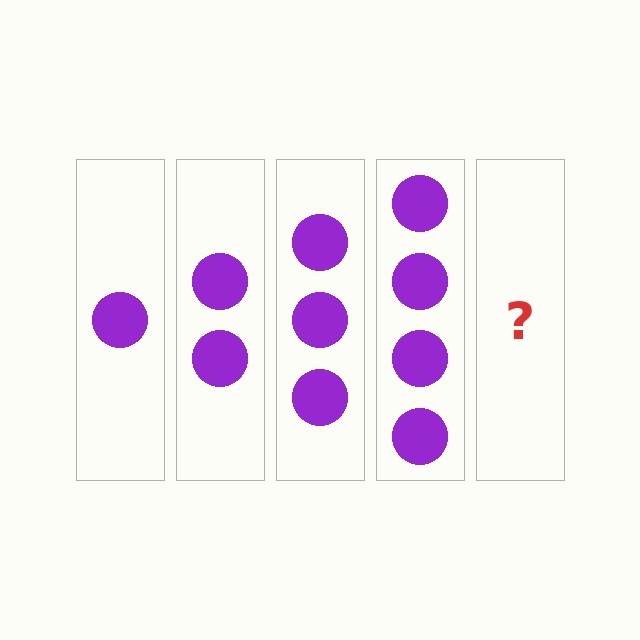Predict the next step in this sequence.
The next step is 5 circles.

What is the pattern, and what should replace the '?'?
The pattern is that each step adds one more circle. The '?' should be 5 circles.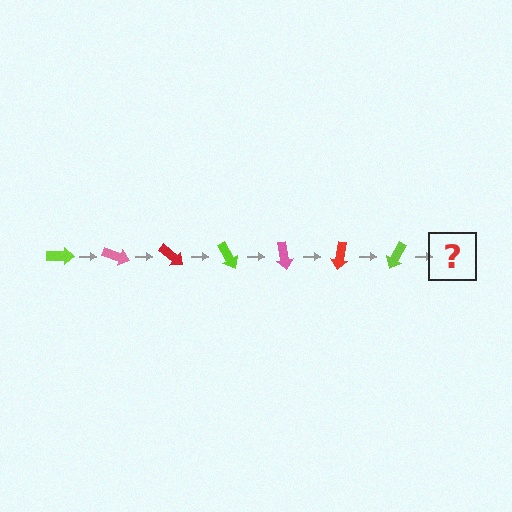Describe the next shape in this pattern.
It should be a pink arrow, rotated 140 degrees from the start.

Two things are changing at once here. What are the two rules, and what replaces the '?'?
The two rules are that it rotates 20 degrees each step and the color cycles through lime, pink, and red. The '?' should be a pink arrow, rotated 140 degrees from the start.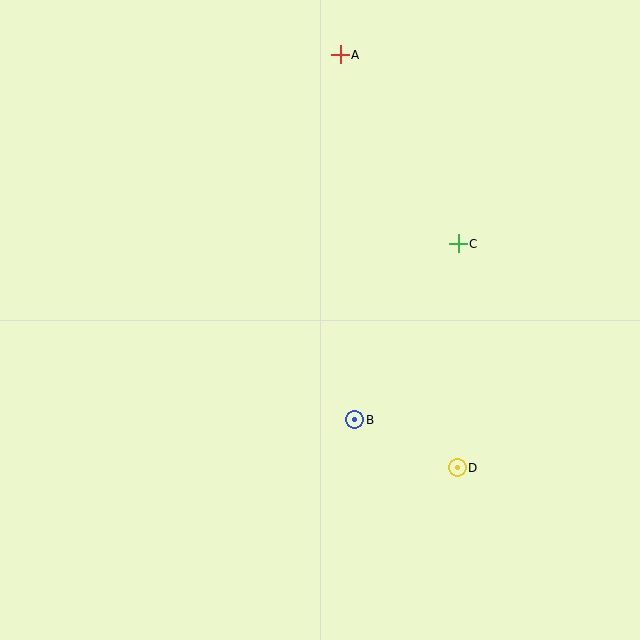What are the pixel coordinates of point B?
Point B is at (355, 420).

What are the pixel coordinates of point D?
Point D is at (457, 468).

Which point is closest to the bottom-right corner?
Point D is closest to the bottom-right corner.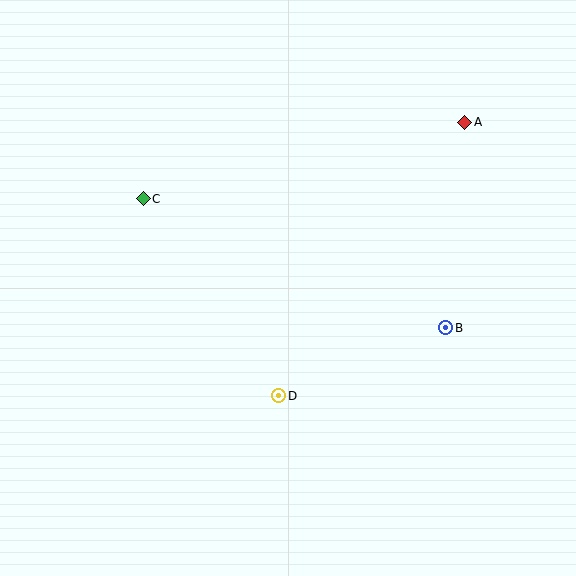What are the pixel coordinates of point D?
Point D is at (279, 396).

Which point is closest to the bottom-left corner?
Point D is closest to the bottom-left corner.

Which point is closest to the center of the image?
Point D at (279, 396) is closest to the center.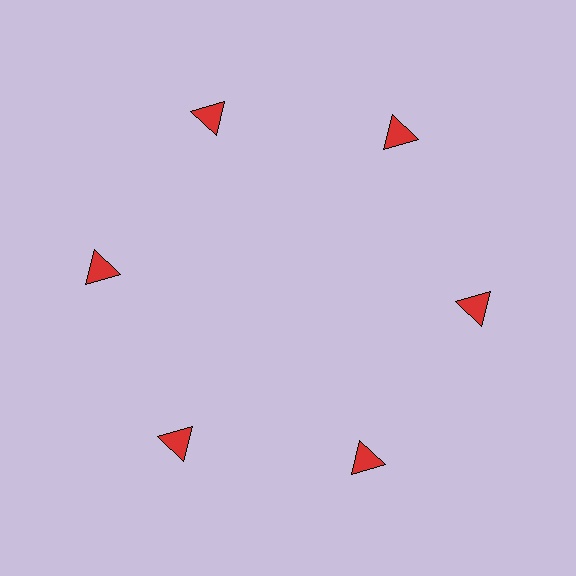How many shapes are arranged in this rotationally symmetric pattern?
There are 6 shapes, arranged in 6 groups of 1.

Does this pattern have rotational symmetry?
Yes, this pattern has 6-fold rotational symmetry. It looks the same after rotating 60 degrees around the center.